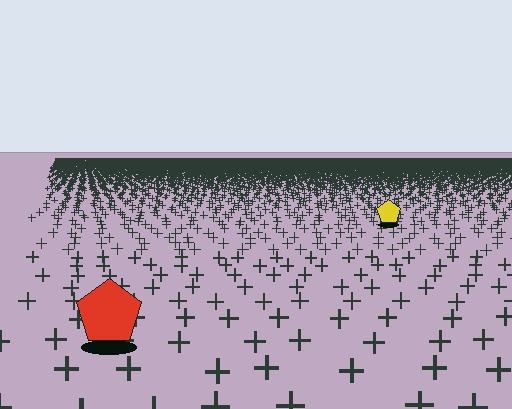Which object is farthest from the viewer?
The yellow pentagon is farthest from the viewer. It appears smaller and the ground texture around it is denser.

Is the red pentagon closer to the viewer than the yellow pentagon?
Yes. The red pentagon is closer — you can tell from the texture gradient: the ground texture is coarser near it.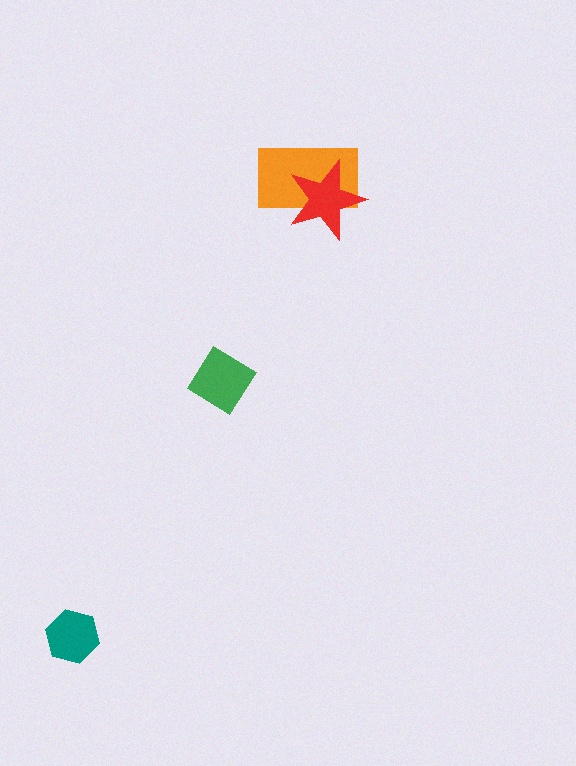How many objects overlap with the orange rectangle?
1 object overlaps with the orange rectangle.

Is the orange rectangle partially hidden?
Yes, it is partially covered by another shape.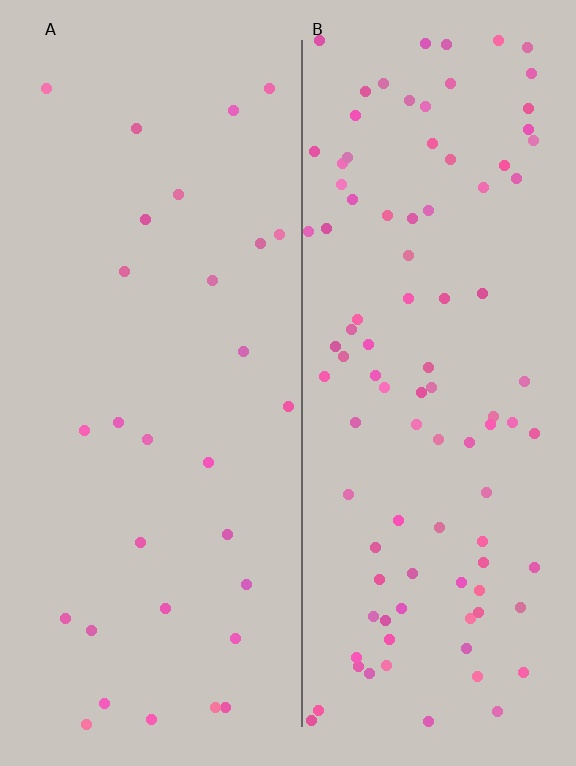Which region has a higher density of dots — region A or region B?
B (the right).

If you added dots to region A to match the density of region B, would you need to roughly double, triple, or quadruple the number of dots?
Approximately triple.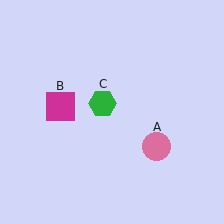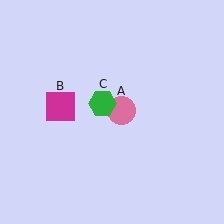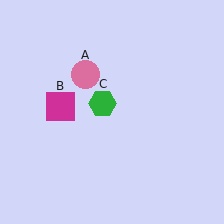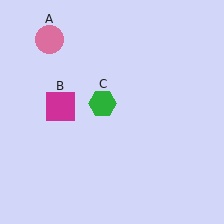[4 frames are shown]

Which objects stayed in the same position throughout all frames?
Magenta square (object B) and green hexagon (object C) remained stationary.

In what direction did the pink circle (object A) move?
The pink circle (object A) moved up and to the left.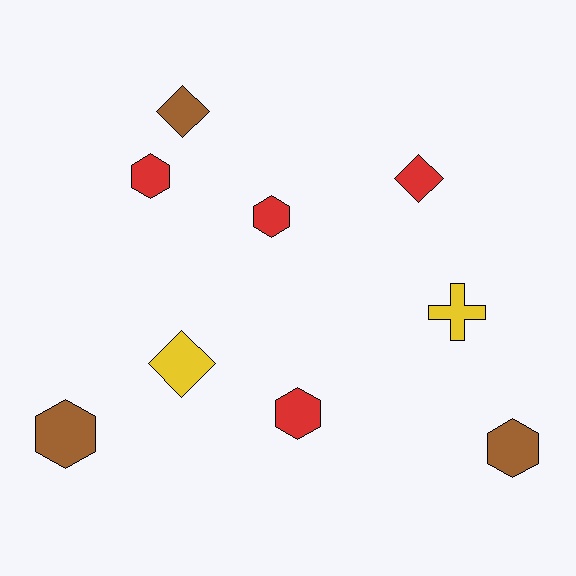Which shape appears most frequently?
Hexagon, with 5 objects.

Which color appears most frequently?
Red, with 4 objects.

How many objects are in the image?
There are 9 objects.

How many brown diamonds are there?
There is 1 brown diamond.